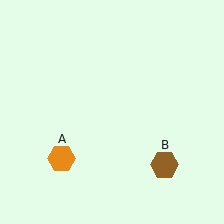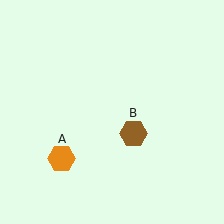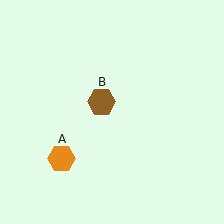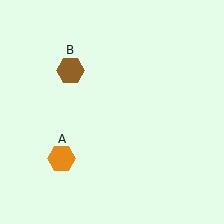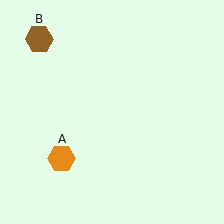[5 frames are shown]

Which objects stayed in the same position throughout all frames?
Orange hexagon (object A) remained stationary.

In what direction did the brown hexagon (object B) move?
The brown hexagon (object B) moved up and to the left.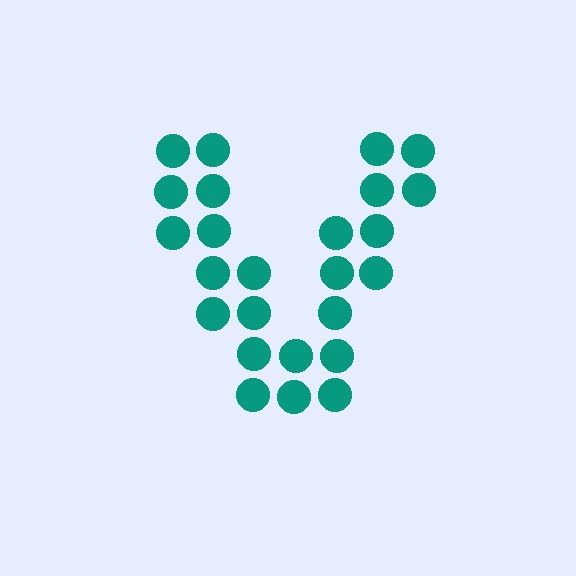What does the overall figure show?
The overall figure shows the letter V.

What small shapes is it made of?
It is made of small circles.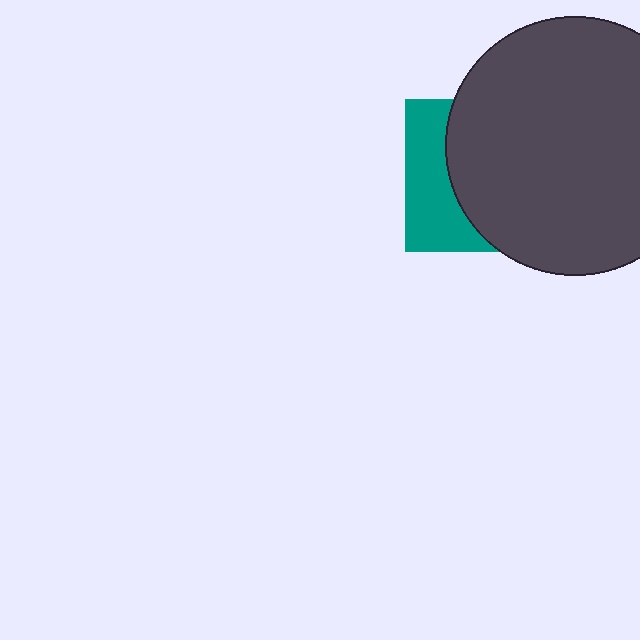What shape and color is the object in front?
The object in front is a dark gray circle.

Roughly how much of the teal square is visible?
A small part of it is visible (roughly 34%).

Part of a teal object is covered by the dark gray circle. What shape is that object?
It is a square.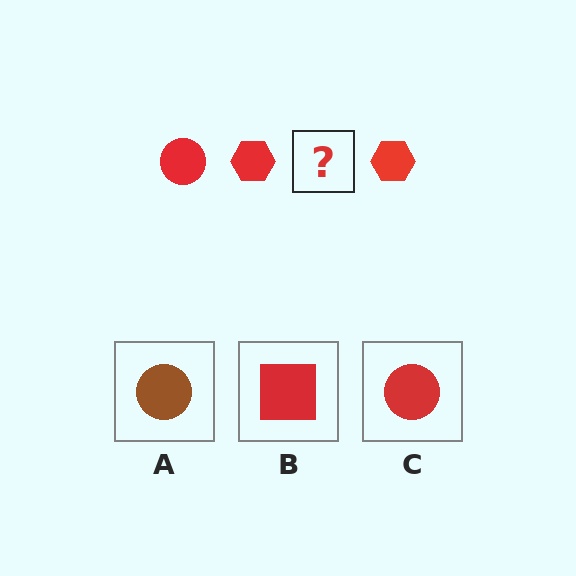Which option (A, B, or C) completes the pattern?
C.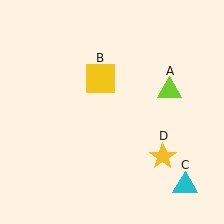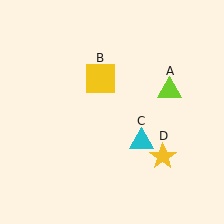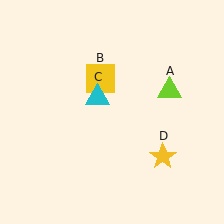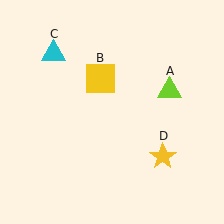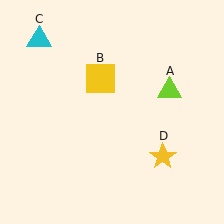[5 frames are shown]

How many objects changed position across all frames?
1 object changed position: cyan triangle (object C).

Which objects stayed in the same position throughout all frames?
Lime triangle (object A) and yellow square (object B) and yellow star (object D) remained stationary.